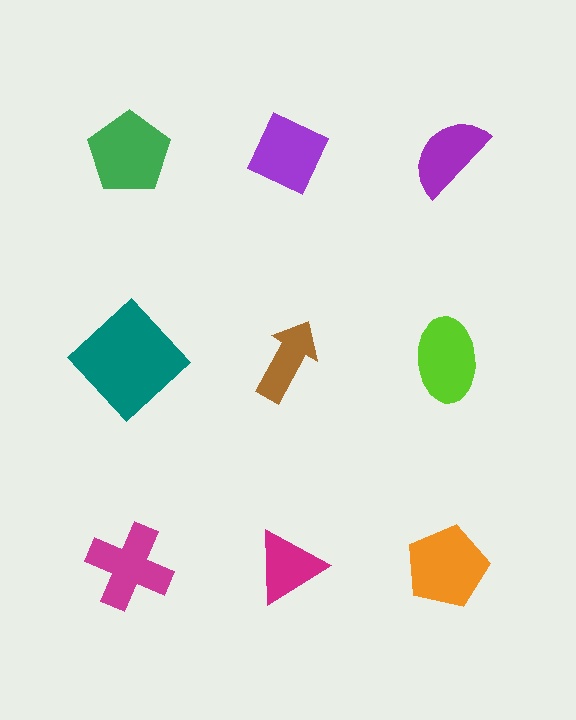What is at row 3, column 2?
A magenta triangle.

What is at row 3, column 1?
A magenta cross.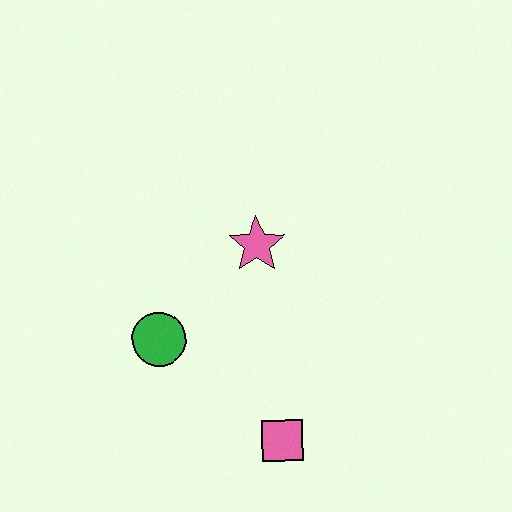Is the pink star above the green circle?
Yes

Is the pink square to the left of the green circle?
No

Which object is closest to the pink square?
The green circle is closest to the pink square.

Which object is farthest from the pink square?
The pink star is farthest from the pink square.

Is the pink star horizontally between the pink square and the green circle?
Yes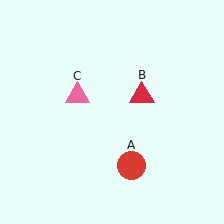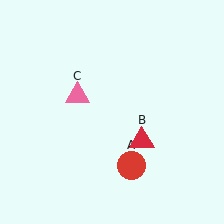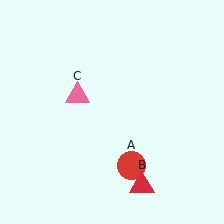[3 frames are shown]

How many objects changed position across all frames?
1 object changed position: red triangle (object B).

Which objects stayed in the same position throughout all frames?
Red circle (object A) and pink triangle (object C) remained stationary.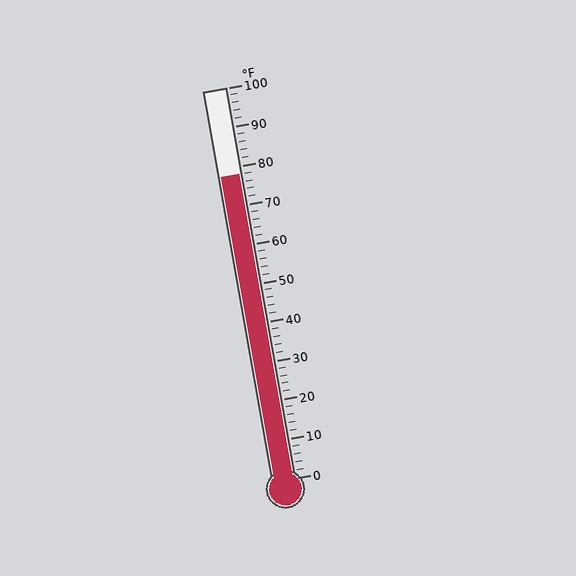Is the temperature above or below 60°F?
The temperature is above 60°F.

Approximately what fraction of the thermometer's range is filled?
The thermometer is filled to approximately 80% of its range.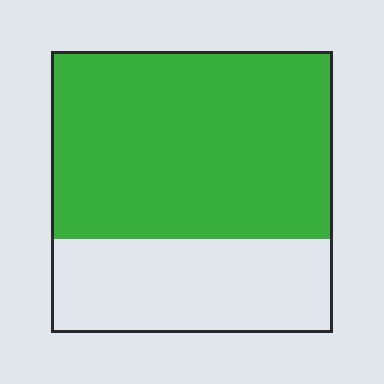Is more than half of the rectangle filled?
Yes.